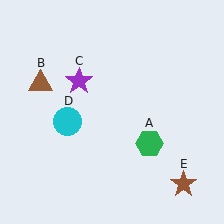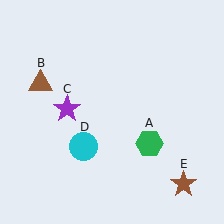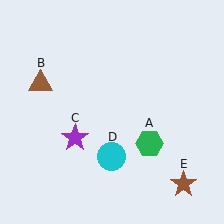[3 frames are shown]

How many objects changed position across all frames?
2 objects changed position: purple star (object C), cyan circle (object D).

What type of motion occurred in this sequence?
The purple star (object C), cyan circle (object D) rotated counterclockwise around the center of the scene.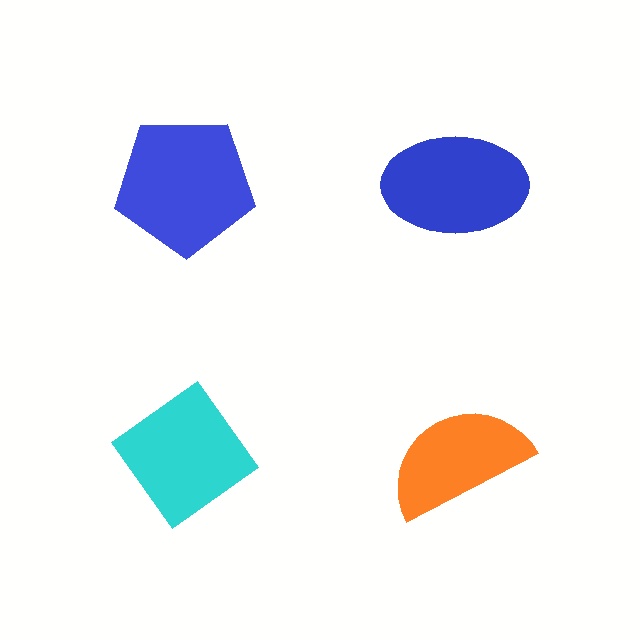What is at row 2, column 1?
A cyan diamond.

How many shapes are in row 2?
2 shapes.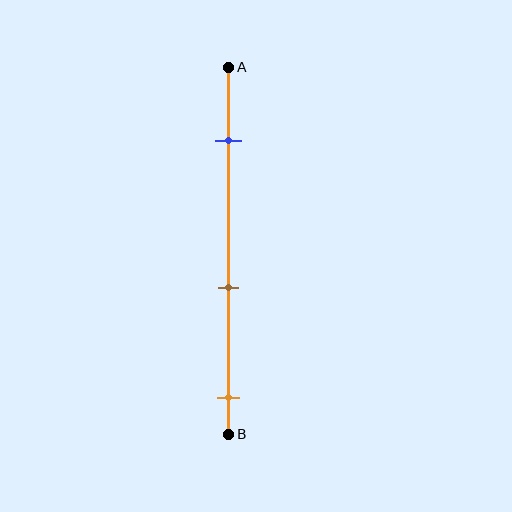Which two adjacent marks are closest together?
The brown and orange marks are the closest adjacent pair.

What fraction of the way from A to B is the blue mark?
The blue mark is approximately 20% (0.2) of the way from A to B.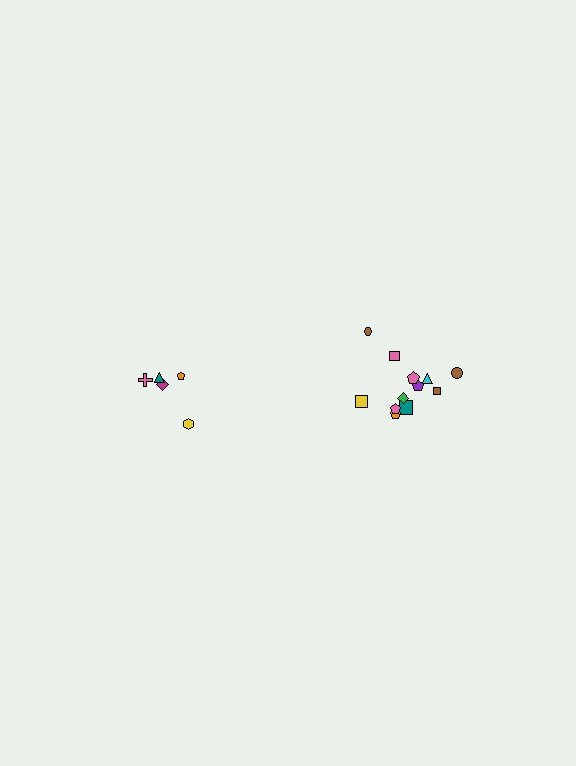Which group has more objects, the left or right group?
The right group.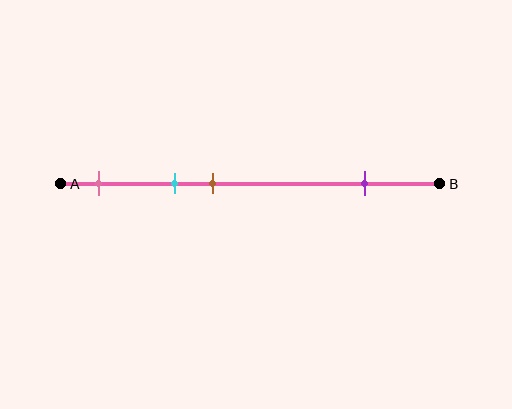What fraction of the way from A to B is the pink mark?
The pink mark is approximately 10% (0.1) of the way from A to B.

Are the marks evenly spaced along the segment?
No, the marks are not evenly spaced.